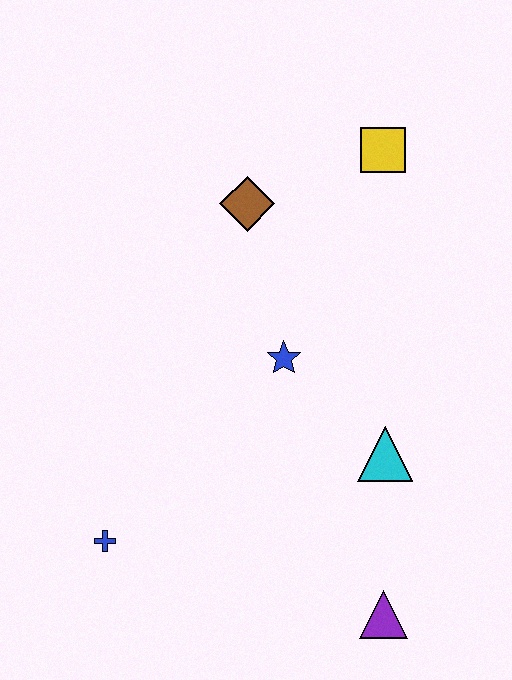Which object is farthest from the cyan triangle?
The yellow square is farthest from the cyan triangle.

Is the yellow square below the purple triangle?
No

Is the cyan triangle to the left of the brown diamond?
No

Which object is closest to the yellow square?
The brown diamond is closest to the yellow square.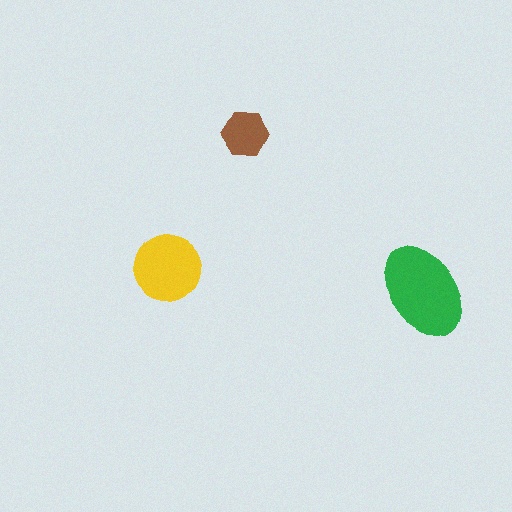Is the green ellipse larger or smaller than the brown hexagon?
Larger.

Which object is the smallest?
The brown hexagon.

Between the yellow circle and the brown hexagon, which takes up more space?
The yellow circle.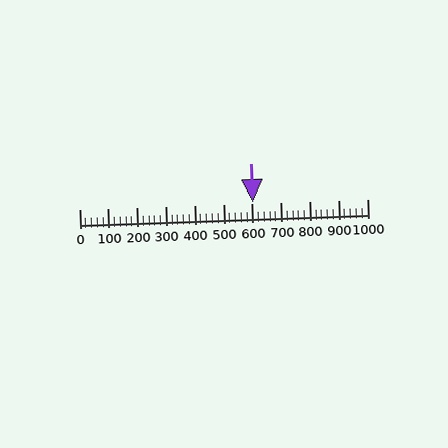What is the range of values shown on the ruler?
The ruler shows values from 0 to 1000.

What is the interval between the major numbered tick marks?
The major tick marks are spaced 100 units apart.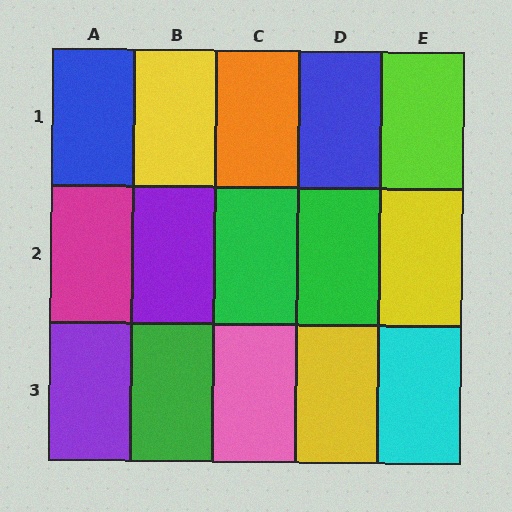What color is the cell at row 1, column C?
Orange.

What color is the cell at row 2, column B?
Purple.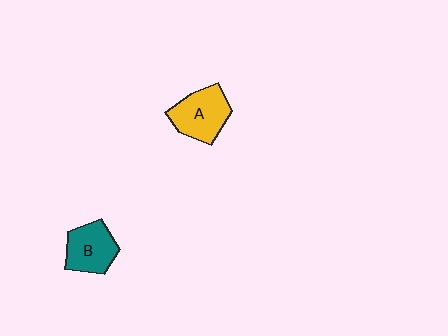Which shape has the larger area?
Shape A (yellow).